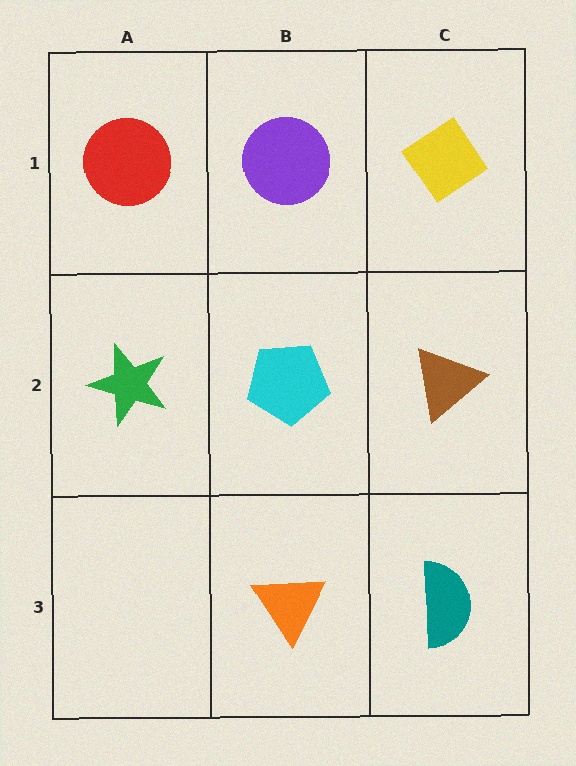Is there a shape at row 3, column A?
No, that cell is empty.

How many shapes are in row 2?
3 shapes.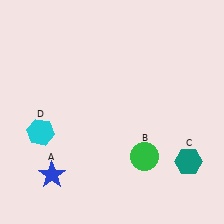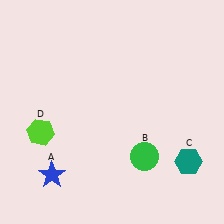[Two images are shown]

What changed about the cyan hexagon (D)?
In Image 1, D is cyan. In Image 2, it changed to lime.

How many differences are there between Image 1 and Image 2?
There is 1 difference between the two images.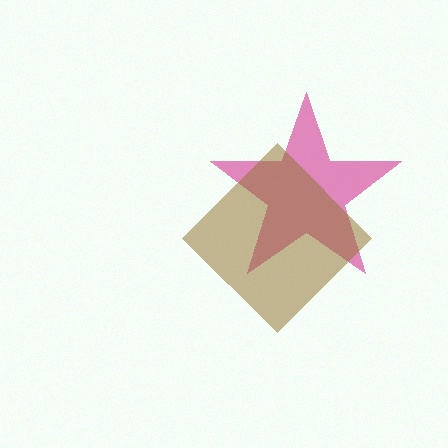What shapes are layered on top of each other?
The layered shapes are: a magenta star, a brown diamond.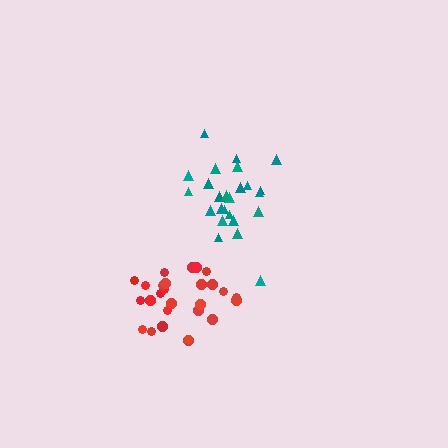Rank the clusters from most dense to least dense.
teal, red.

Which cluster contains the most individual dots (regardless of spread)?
Red (27).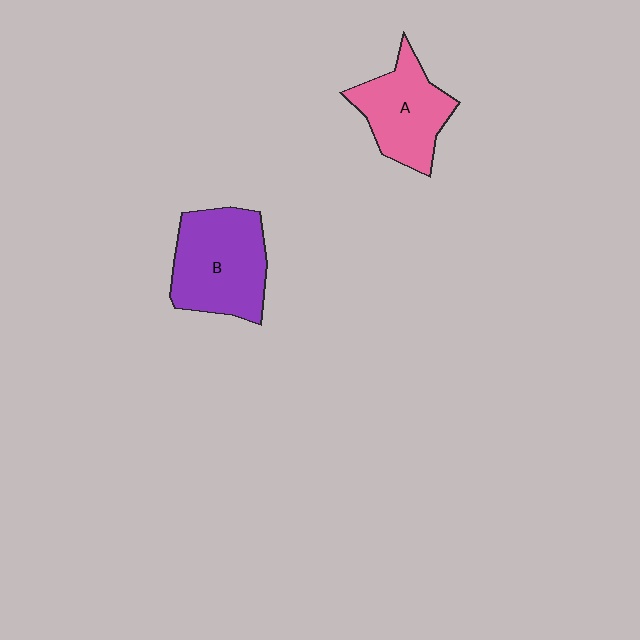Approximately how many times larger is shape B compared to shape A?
Approximately 1.2 times.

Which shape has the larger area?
Shape B (purple).